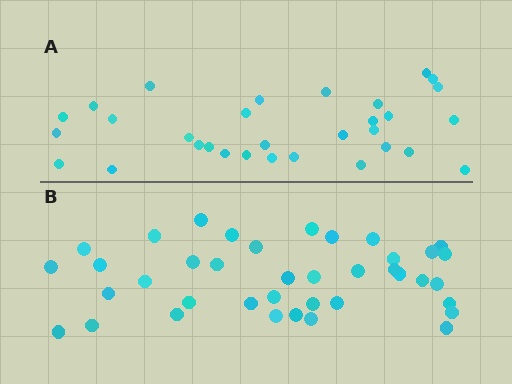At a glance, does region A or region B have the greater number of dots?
Region B (the bottom region) has more dots.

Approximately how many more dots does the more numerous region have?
Region B has roughly 8 or so more dots than region A.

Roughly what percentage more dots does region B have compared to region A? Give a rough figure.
About 25% more.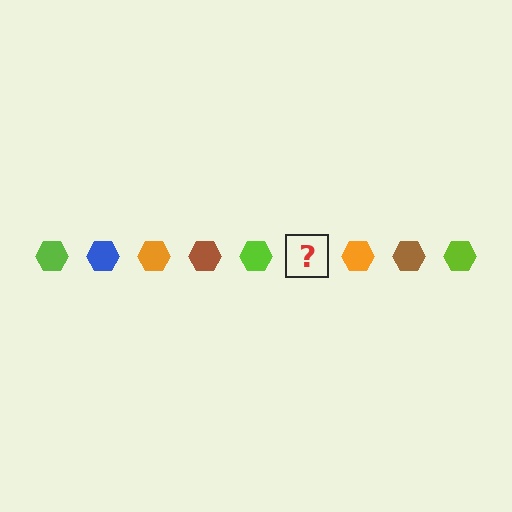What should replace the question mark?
The question mark should be replaced with a blue hexagon.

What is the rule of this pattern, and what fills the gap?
The rule is that the pattern cycles through lime, blue, orange, brown hexagons. The gap should be filled with a blue hexagon.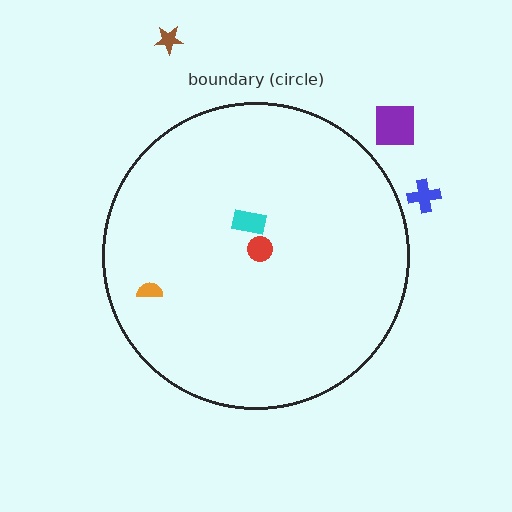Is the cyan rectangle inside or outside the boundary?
Inside.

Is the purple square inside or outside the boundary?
Outside.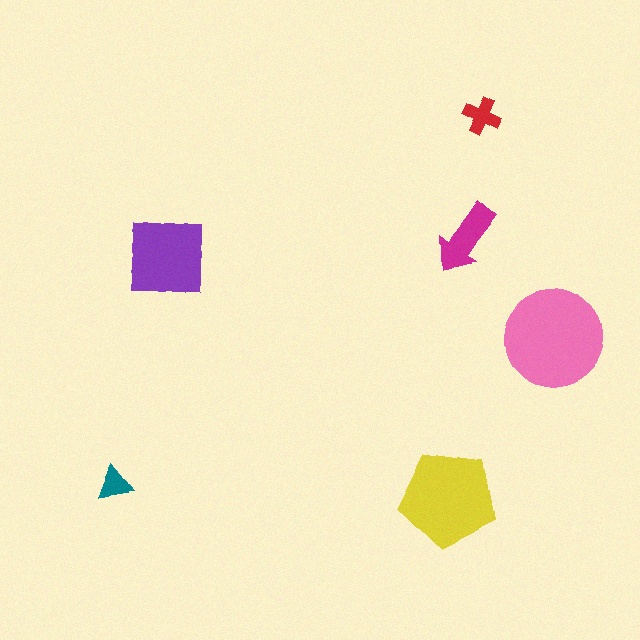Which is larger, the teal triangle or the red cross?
The red cross.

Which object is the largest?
The pink circle.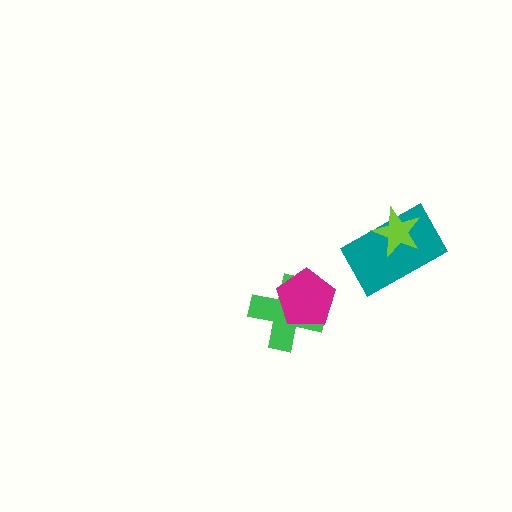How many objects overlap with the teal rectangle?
1 object overlaps with the teal rectangle.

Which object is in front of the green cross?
The magenta pentagon is in front of the green cross.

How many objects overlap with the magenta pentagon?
1 object overlaps with the magenta pentagon.